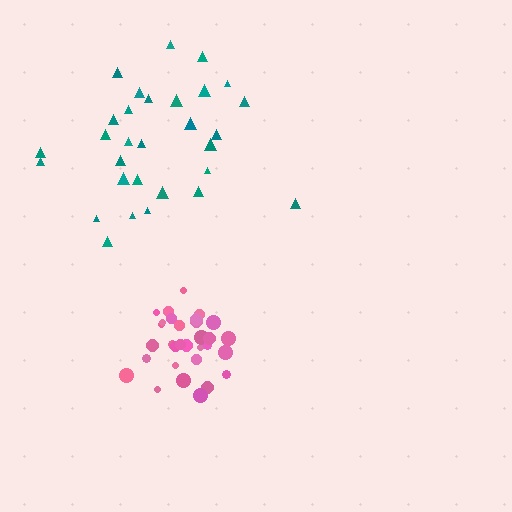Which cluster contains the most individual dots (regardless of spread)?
Pink (32).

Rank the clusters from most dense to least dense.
pink, teal.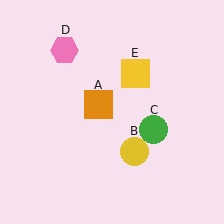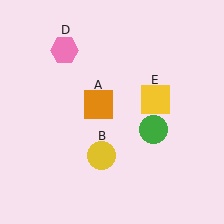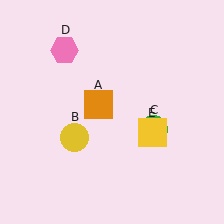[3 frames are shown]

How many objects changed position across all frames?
2 objects changed position: yellow circle (object B), yellow square (object E).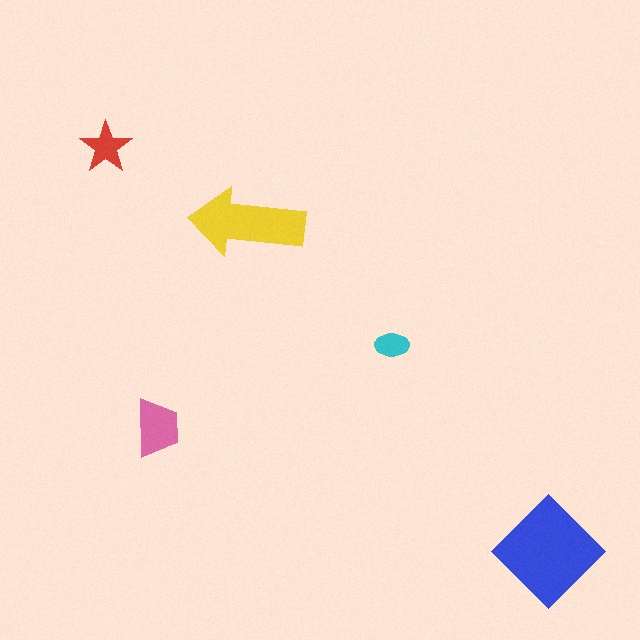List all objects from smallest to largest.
The cyan ellipse, the red star, the pink trapezoid, the yellow arrow, the blue diamond.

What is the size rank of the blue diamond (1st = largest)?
1st.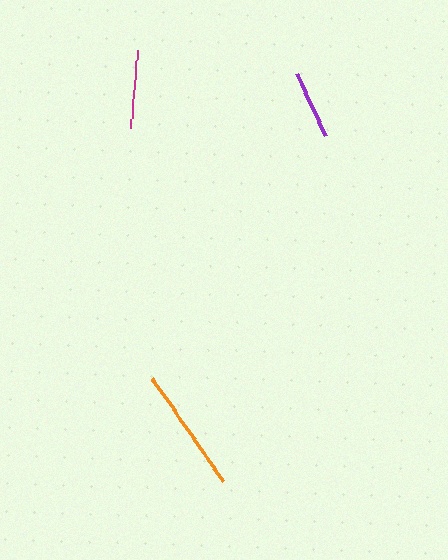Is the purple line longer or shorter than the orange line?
The orange line is longer than the purple line.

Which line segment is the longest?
The orange line is the longest at approximately 126 pixels.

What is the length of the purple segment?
The purple segment is approximately 68 pixels long.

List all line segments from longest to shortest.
From longest to shortest: orange, magenta, purple.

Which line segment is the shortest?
The purple line is the shortest at approximately 68 pixels.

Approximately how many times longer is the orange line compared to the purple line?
The orange line is approximately 1.8 times the length of the purple line.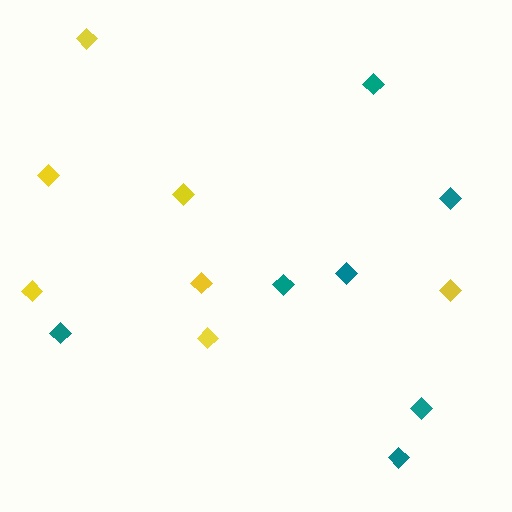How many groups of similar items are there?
There are 2 groups: one group of yellow diamonds (7) and one group of teal diamonds (7).